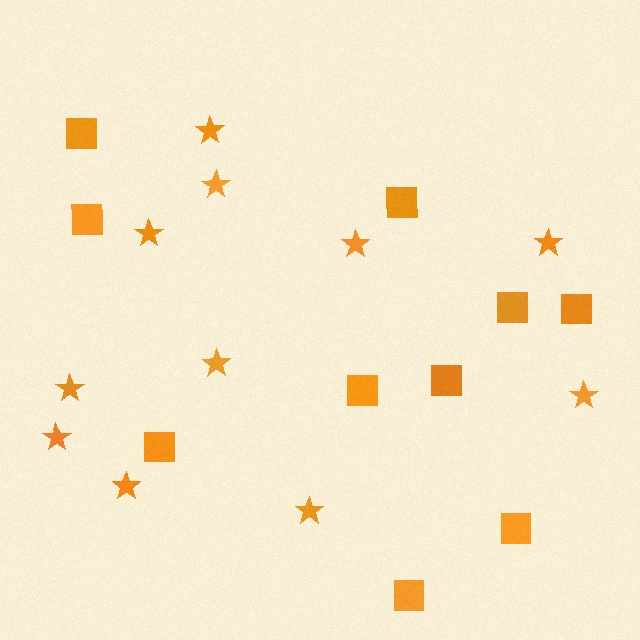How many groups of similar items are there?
There are 2 groups: one group of squares (10) and one group of stars (11).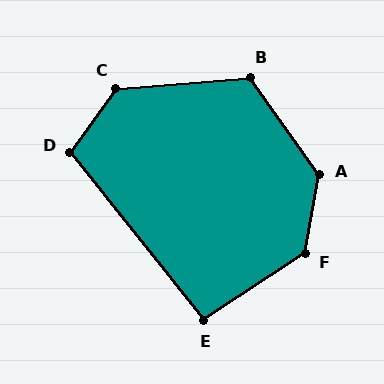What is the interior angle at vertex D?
Approximately 106 degrees (obtuse).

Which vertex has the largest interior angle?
A, at approximately 134 degrees.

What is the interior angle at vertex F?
Approximately 134 degrees (obtuse).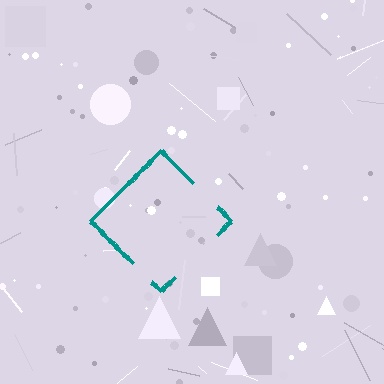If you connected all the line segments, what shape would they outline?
They would outline a diamond.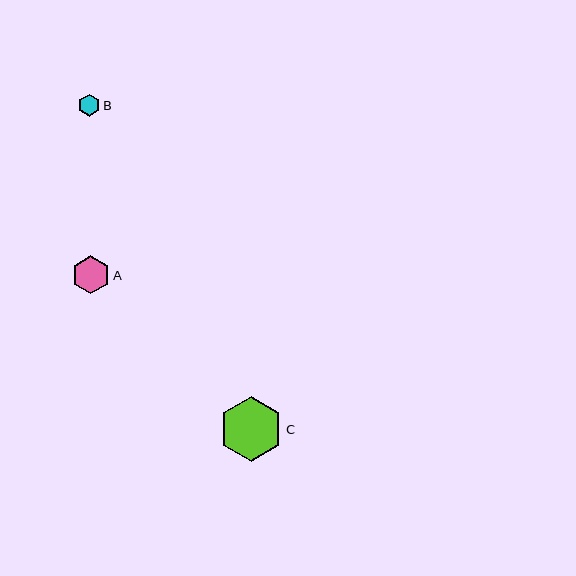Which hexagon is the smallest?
Hexagon B is the smallest with a size of approximately 22 pixels.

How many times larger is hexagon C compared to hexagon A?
Hexagon C is approximately 1.7 times the size of hexagon A.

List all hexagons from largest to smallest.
From largest to smallest: C, A, B.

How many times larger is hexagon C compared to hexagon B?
Hexagon C is approximately 2.9 times the size of hexagon B.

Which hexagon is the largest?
Hexagon C is the largest with a size of approximately 65 pixels.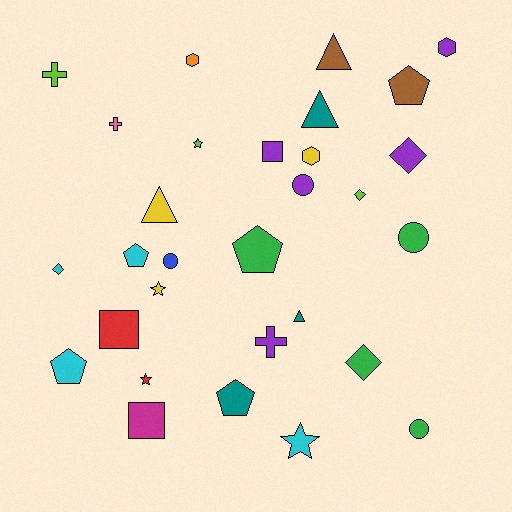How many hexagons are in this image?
There are 3 hexagons.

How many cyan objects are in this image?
There are 4 cyan objects.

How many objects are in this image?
There are 30 objects.